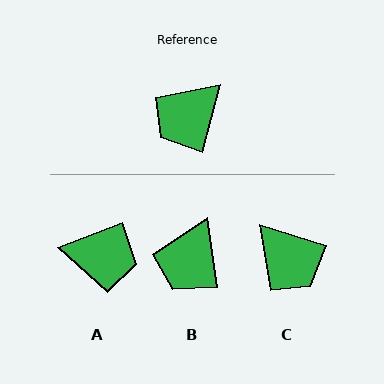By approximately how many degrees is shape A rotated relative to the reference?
Approximately 127 degrees counter-clockwise.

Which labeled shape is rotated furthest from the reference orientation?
A, about 127 degrees away.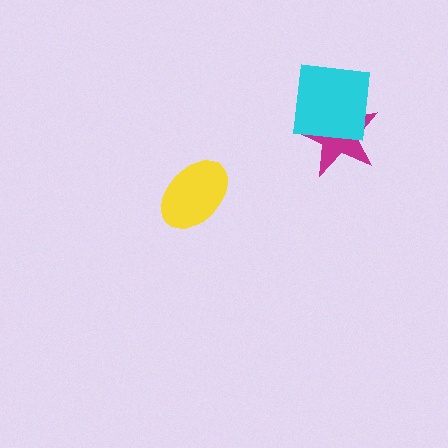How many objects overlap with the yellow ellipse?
0 objects overlap with the yellow ellipse.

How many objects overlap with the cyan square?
1 object overlaps with the cyan square.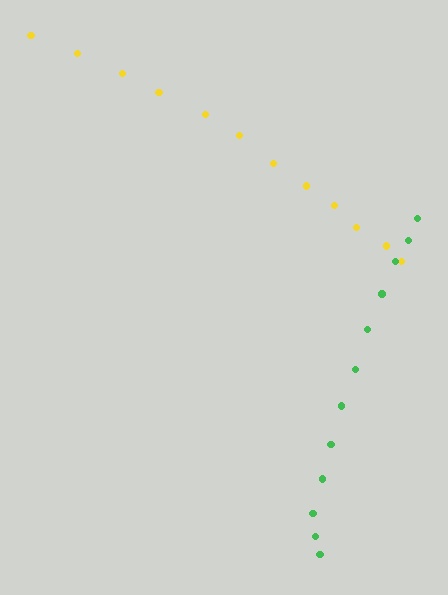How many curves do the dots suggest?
There are 2 distinct paths.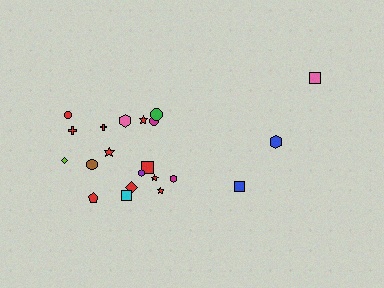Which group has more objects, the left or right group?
The left group.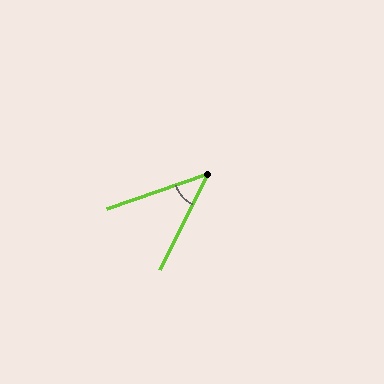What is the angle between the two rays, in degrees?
Approximately 44 degrees.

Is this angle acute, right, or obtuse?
It is acute.